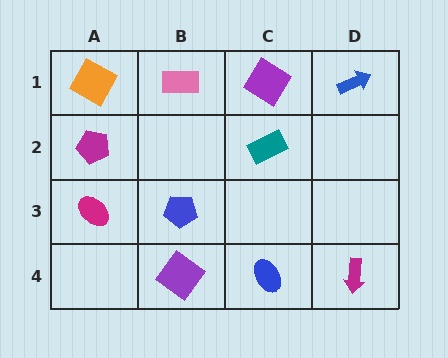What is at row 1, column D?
A blue arrow.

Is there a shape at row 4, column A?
No, that cell is empty.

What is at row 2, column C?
A teal rectangle.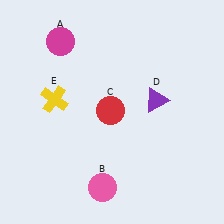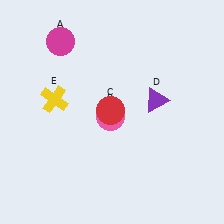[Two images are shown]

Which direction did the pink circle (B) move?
The pink circle (B) moved up.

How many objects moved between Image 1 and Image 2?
1 object moved between the two images.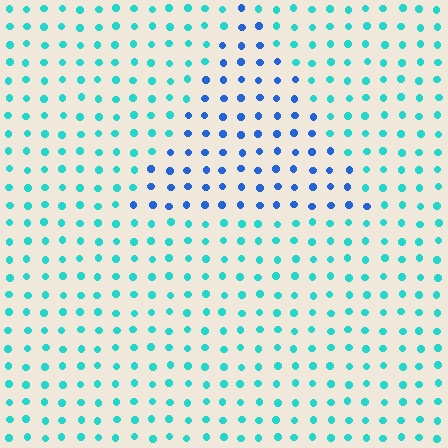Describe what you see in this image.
The image is filled with small cyan elements in a uniform arrangement. A triangle-shaped region is visible where the elements are tinted to a slightly different hue, forming a subtle color boundary.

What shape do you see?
I see a triangle.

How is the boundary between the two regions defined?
The boundary is defined purely by a slight shift in hue (about 43 degrees). Spacing, size, and orientation are identical on both sides.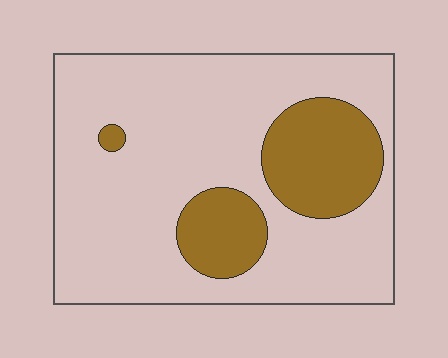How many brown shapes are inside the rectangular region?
3.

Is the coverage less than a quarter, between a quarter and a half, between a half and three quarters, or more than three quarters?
Less than a quarter.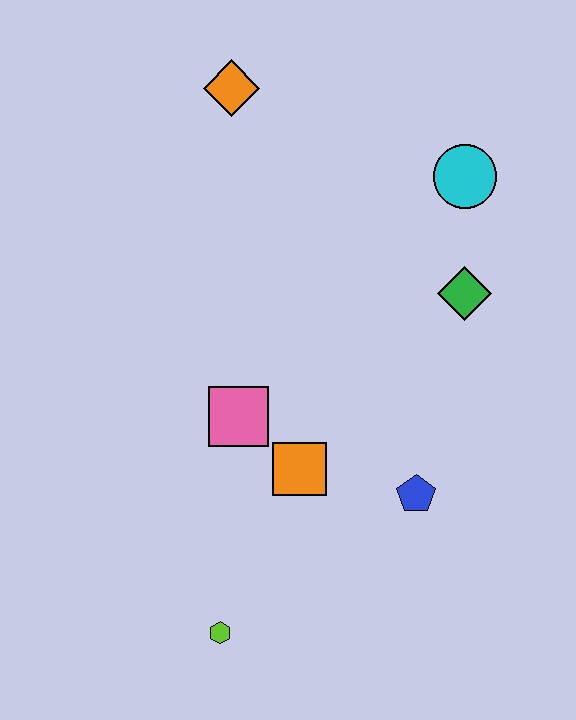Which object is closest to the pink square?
The orange square is closest to the pink square.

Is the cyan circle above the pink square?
Yes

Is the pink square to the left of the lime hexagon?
No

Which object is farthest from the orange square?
The orange diamond is farthest from the orange square.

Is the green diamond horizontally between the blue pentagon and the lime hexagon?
No